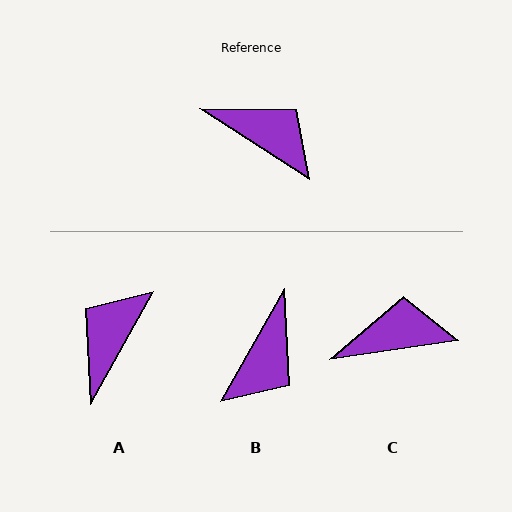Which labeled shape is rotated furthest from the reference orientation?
A, about 94 degrees away.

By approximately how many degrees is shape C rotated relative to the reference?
Approximately 41 degrees counter-clockwise.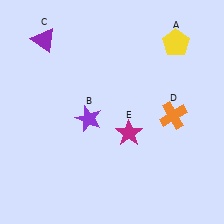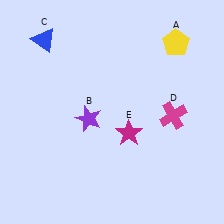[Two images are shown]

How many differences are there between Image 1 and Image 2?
There are 2 differences between the two images.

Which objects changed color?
C changed from purple to blue. D changed from orange to magenta.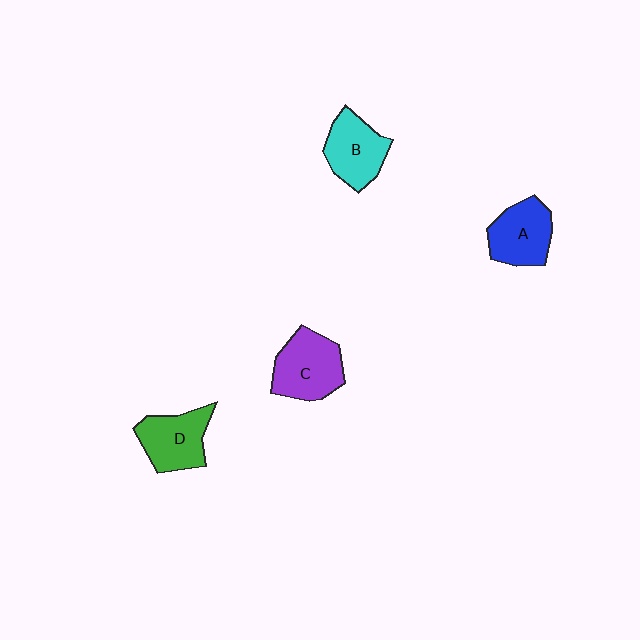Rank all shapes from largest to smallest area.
From largest to smallest: C (purple), D (green), B (cyan), A (blue).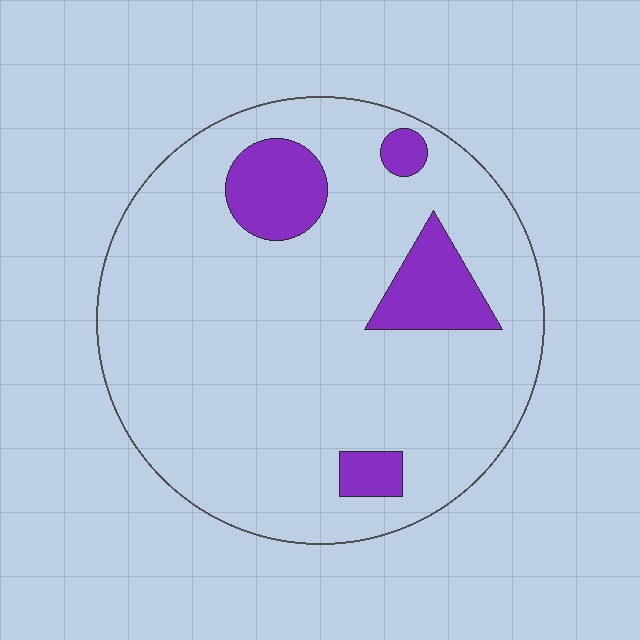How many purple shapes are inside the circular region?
4.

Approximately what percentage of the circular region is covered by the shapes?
Approximately 15%.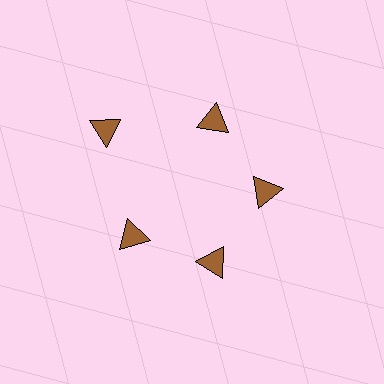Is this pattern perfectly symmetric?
No. The 5 brown triangles are arranged in a ring, but one element near the 10 o'clock position is pushed outward from the center, breaking the 5-fold rotational symmetry.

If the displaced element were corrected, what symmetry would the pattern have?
It would have 5-fold rotational symmetry — the pattern would map onto itself every 72 degrees.